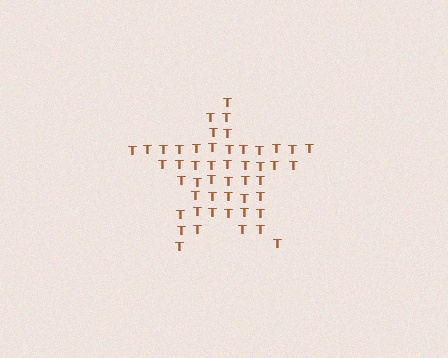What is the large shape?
The large shape is a star.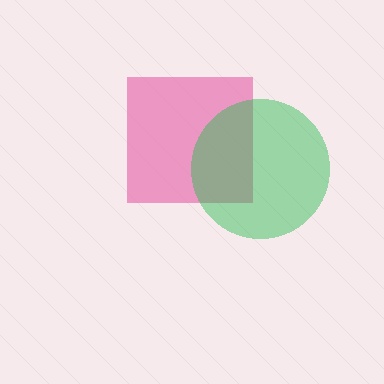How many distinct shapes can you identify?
There are 2 distinct shapes: a pink square, a green circle.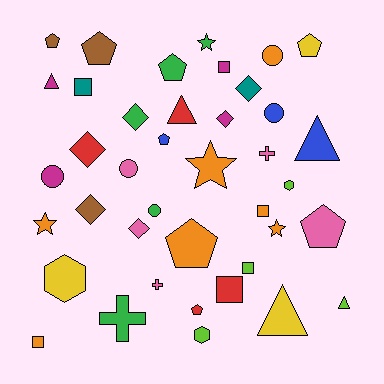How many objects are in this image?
There are 40 objects.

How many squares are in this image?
There are 6 squares.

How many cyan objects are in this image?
There are no cyan objects.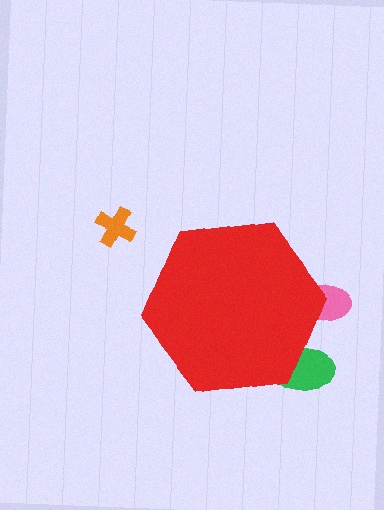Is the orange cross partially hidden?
No, the orange cross is fully visible.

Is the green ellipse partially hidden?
Yes, the green ellipse is partially hidden behind the red hexagon.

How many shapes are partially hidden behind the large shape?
2 shapes are partially hidden.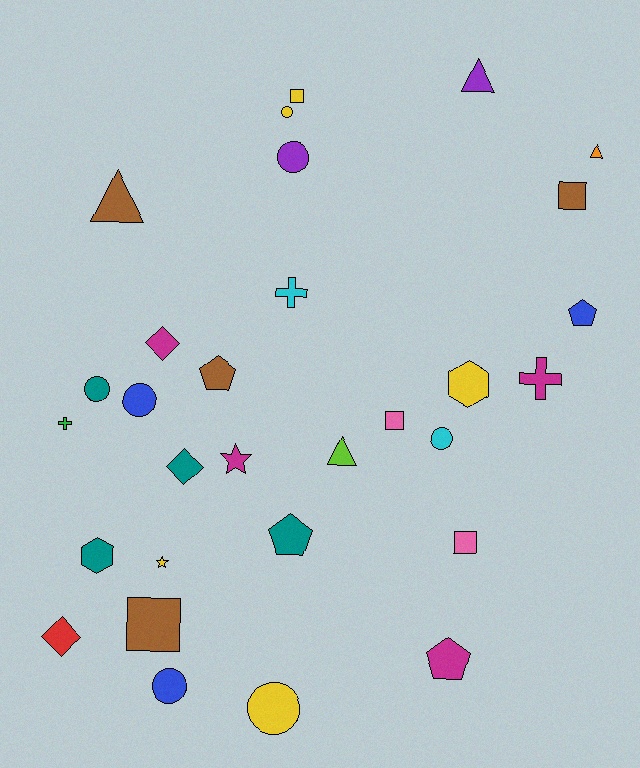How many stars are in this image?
There are 2 stars.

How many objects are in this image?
There are 30 objects.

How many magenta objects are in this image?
There are 4 magenta objects.